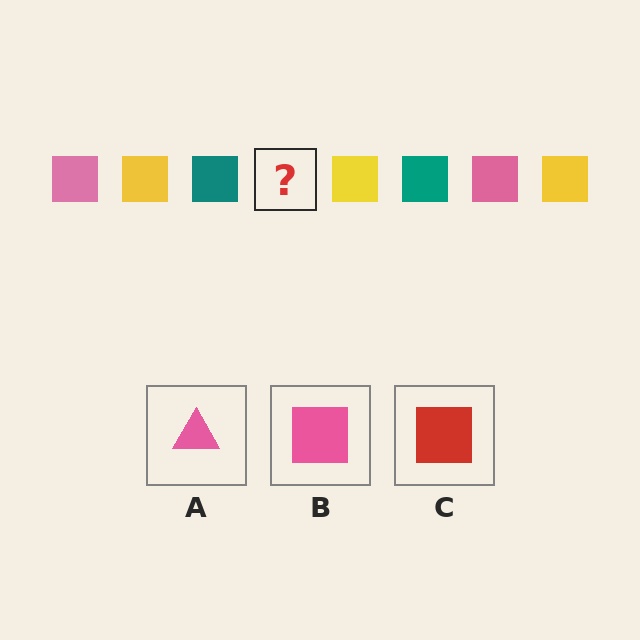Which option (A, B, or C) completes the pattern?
B.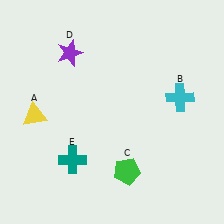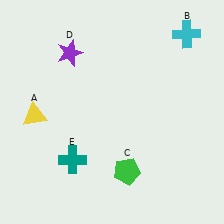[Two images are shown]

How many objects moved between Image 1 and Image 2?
1 object moved between the two images.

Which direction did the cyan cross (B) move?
The cyan cross (B) moved up.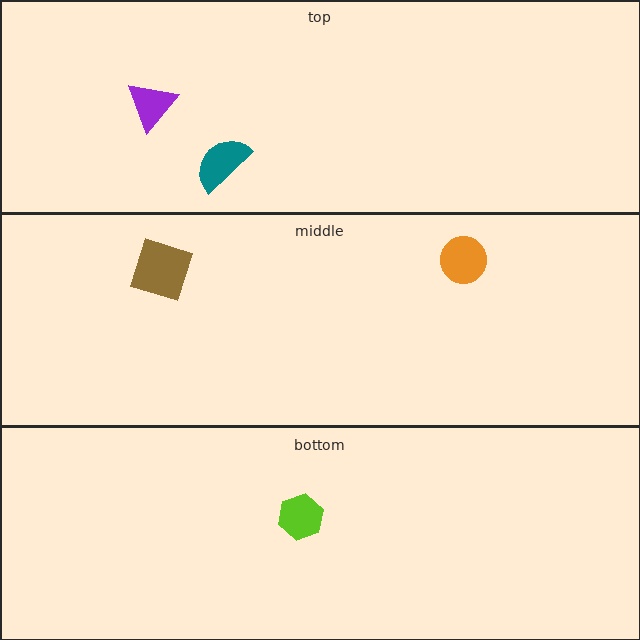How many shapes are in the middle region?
2.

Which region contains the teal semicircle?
The top region.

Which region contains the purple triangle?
The top region.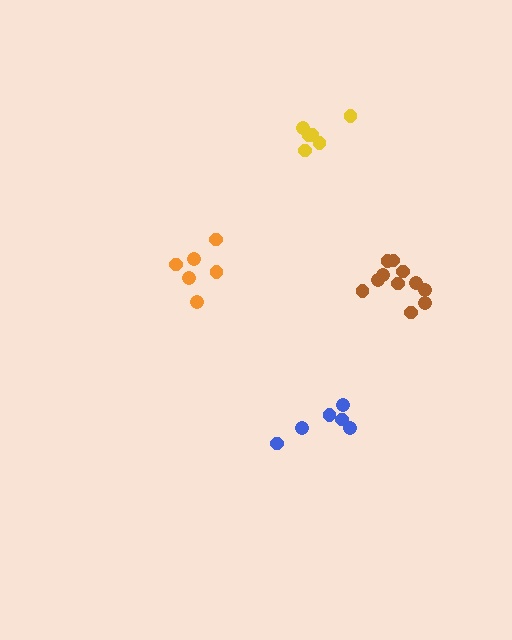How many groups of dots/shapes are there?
There are 4 groups.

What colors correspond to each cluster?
The clusters are colored: blue, brown, orange, yellow.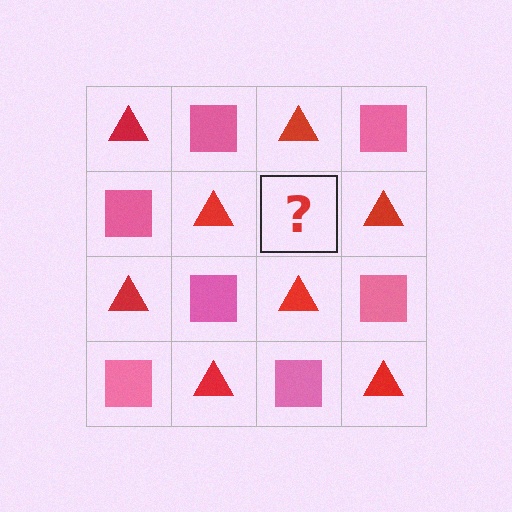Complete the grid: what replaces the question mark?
The question mark should be replaced with a pink square.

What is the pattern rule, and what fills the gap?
The rule is that it alternates red triangle and pink square in a checkerboard pattern. The gap should be filled with a pink square.